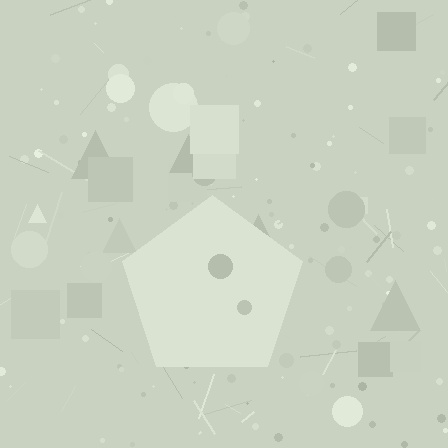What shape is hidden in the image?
A pentagon is hidden in the image.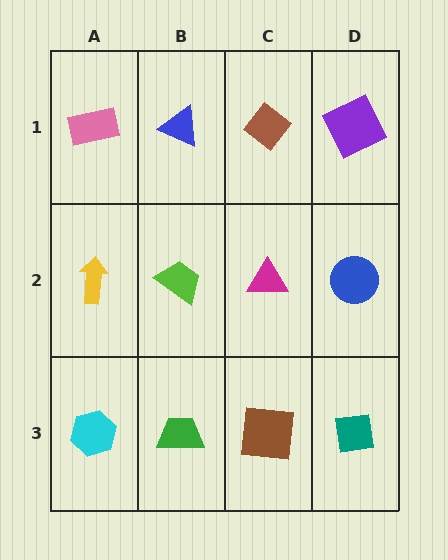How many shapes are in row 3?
4 shapes.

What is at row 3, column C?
A brown square.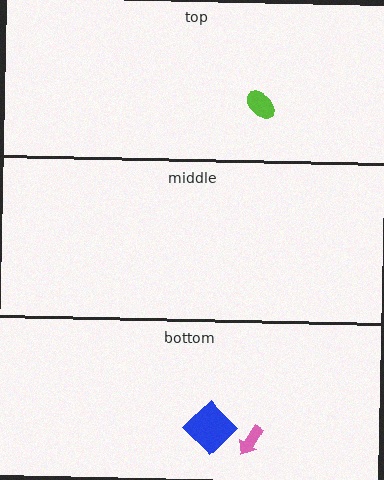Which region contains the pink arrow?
The bottom region.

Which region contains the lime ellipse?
The top region.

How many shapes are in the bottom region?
2.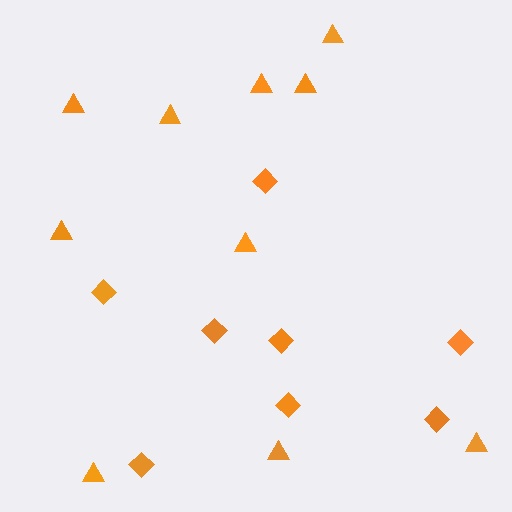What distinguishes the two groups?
There are 2 groups: one group of diamonds (8) and one group of triangles (10).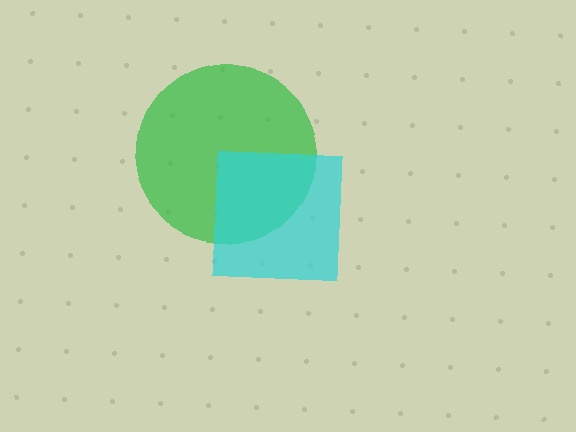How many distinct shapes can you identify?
There are 2 distinct shapes: a green circle, a cyan square.